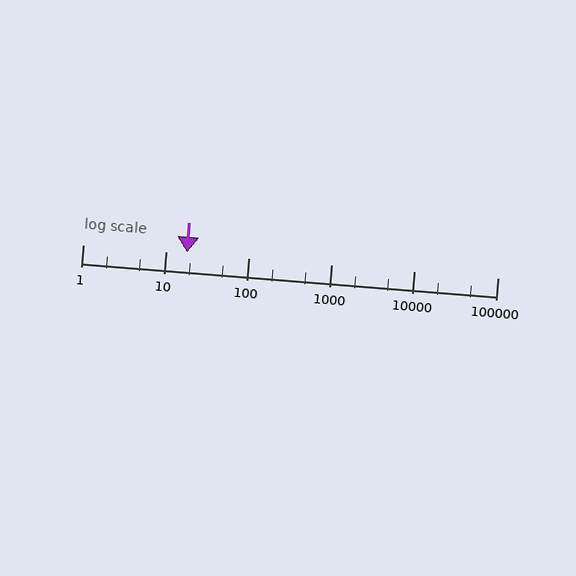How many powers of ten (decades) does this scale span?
The scale spans 5 decades, from 1 to 100000.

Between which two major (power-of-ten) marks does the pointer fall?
The pointer is between 10 and 100.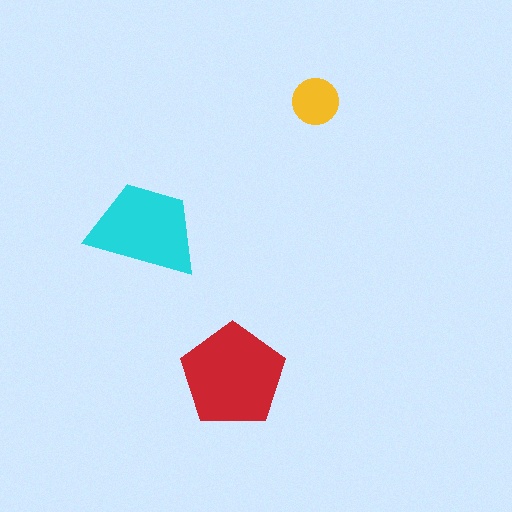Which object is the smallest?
The yellow circle.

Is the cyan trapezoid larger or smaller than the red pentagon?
Smaller.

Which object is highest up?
The yellow circle is topmost.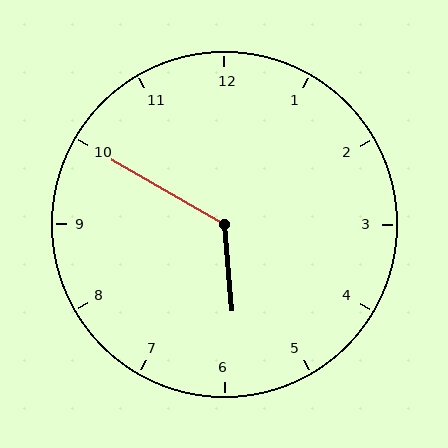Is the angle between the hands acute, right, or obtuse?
It is obtuse.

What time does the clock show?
5:50.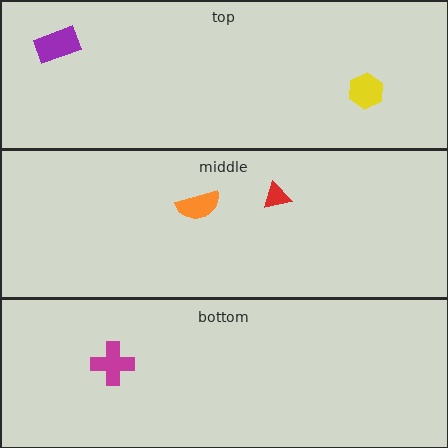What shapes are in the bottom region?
The magenta cross.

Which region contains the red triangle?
The middle region.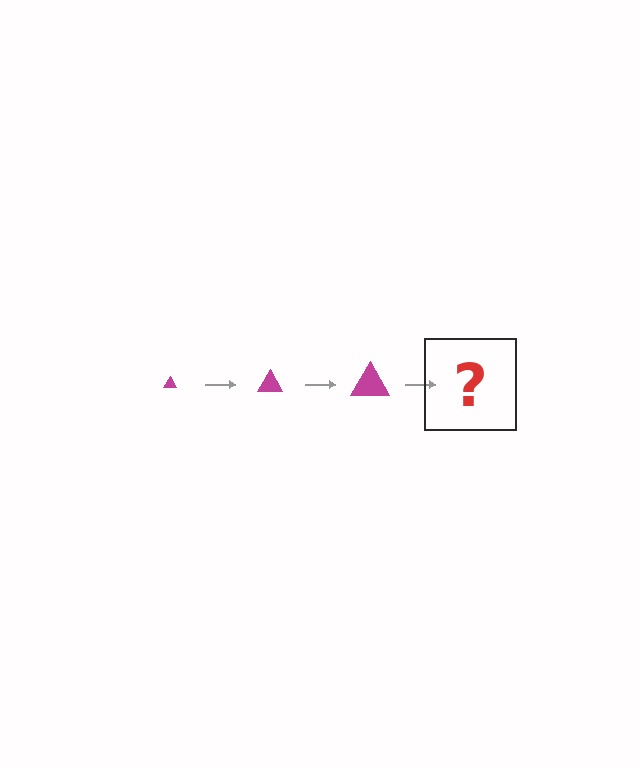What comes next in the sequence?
The next element should be a magenta triangle, larger than the previous one.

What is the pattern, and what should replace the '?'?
The pattern is that the triangle gets progressively larger each step. The '?' should be a magenta triangle, larger than the previous one.